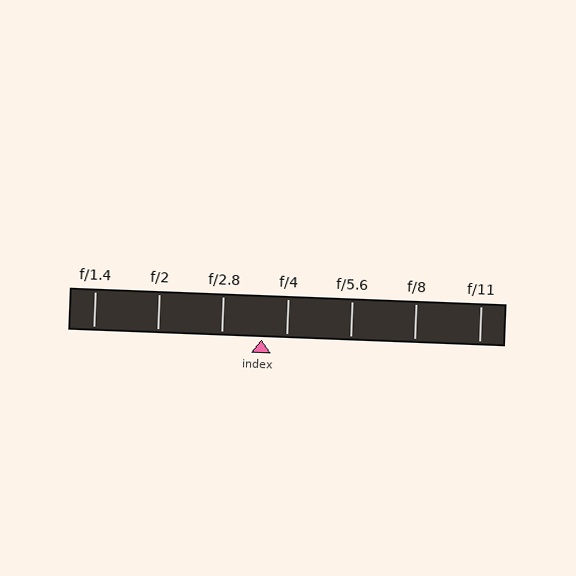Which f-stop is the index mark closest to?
The index mark is closest to f/4.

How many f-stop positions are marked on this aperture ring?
There are 7 f-stop positions marked.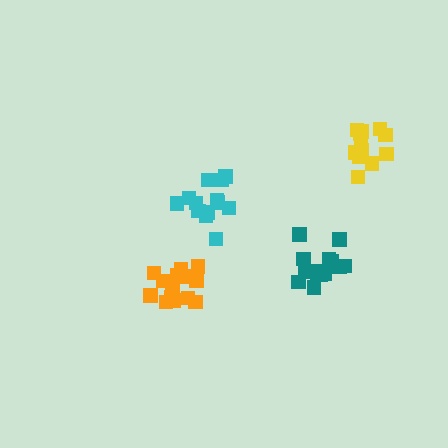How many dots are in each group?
Group 1: 12 dots, Group 2: 13 dots, Group 3: 17 dots, Group 4: 16 dots (58 total).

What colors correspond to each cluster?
The clusters are colored: yellow, cyan, teal, orange.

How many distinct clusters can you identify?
There are 4 distinct clusters.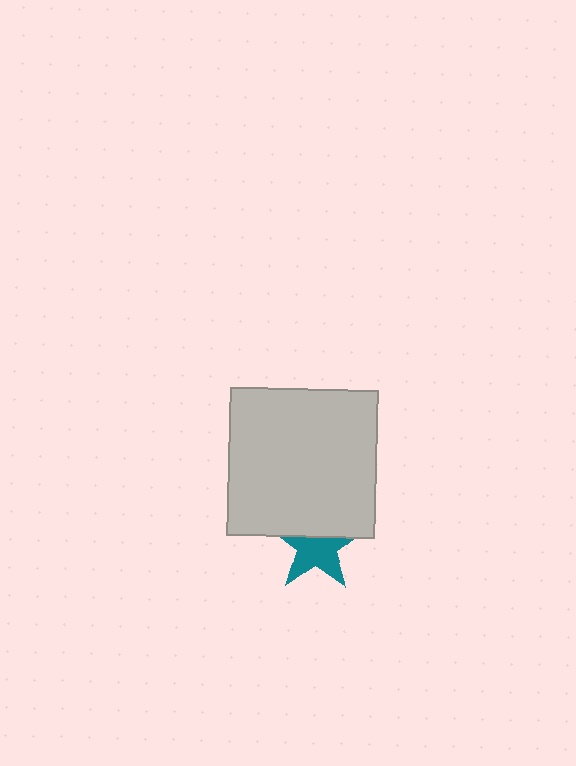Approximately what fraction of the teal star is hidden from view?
Roughly 41% of the teal star is hidden behind the light gray square.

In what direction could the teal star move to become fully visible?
The teal star could move down. That would shift it out from behind the light gray square entirely.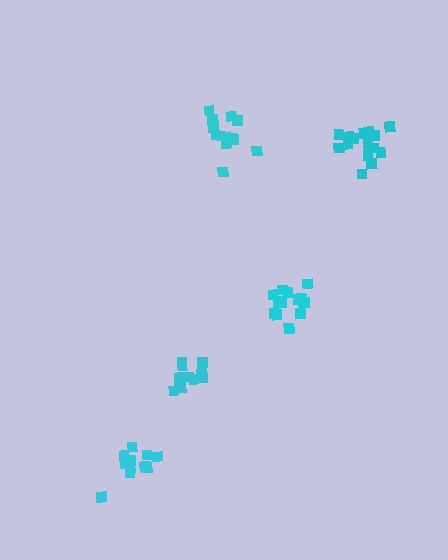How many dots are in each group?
Group 1: 12 dots, Group 2: 12 dots, Group 3: 15 dots, Group 4: 13 dots, Group 5: 17 dots (69 total).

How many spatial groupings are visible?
There are 5 spatial groupings.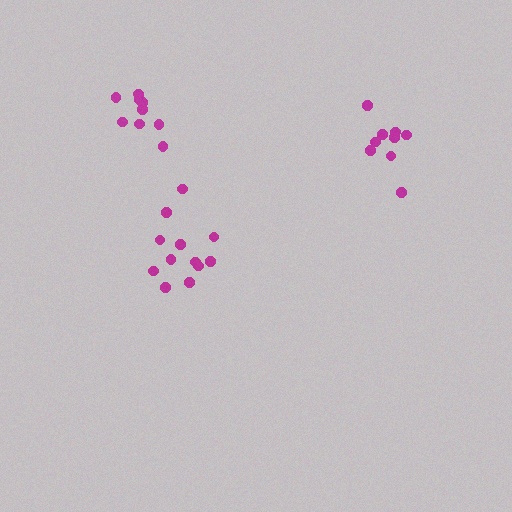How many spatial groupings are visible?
There are 3 spatial groupings.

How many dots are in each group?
Group 1: 9 dots, Group 2: 9 dots, Group 3: 12 dots (30 total).